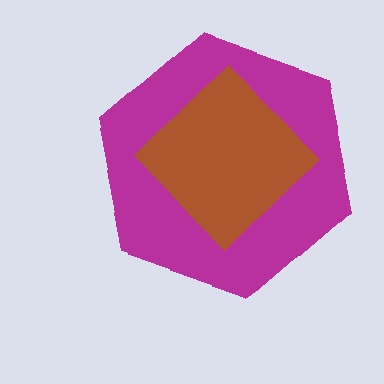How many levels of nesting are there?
2.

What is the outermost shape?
The magenta hexagon.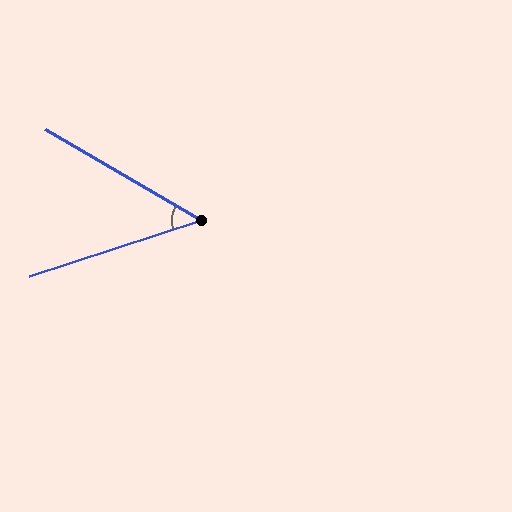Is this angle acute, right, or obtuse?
It is acute.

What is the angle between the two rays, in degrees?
Approximately 48 degrees.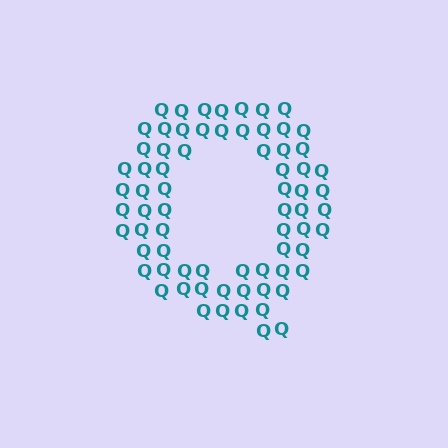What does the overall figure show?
The overall figure shows the letter Q.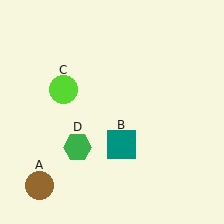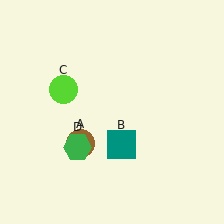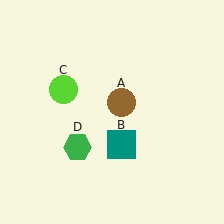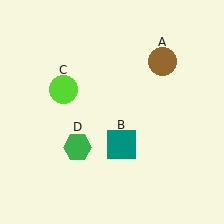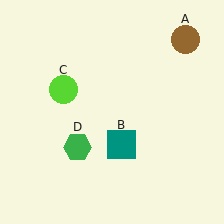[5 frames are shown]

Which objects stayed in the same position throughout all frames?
Teal square (object B) and lime circle (object C) and green hexagon (object D) remained stationary.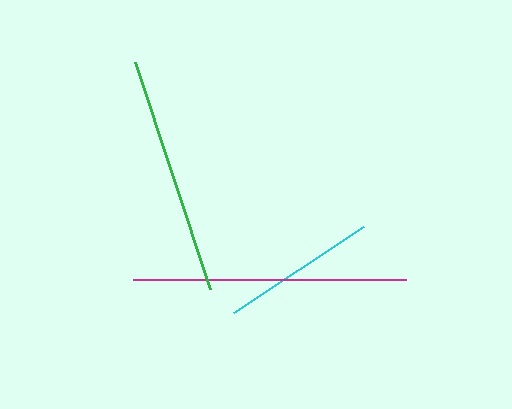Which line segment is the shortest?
The cyan line is the shortest at approximately 156 pixels.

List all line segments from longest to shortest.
From longest to shortest: magenta, green, cyan.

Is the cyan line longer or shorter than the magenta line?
The magenta line is longer than the cyan line.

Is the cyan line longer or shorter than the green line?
The green line is longer than the cyan line.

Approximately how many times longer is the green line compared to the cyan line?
The green line is approximately 1.5 times the length of the cyan line.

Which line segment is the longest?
The magenta line is the longest at approximately 273 pixels.